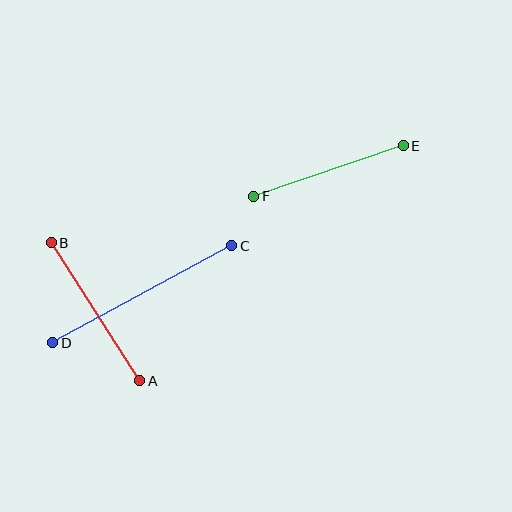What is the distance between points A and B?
The distance is approximately 164 pixels.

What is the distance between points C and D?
The distance is approximately 204 pixels.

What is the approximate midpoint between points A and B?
The midpoint is at approximately (96, 312) pixels.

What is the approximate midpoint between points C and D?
The midpoint is at approximately (142, 294) pixels.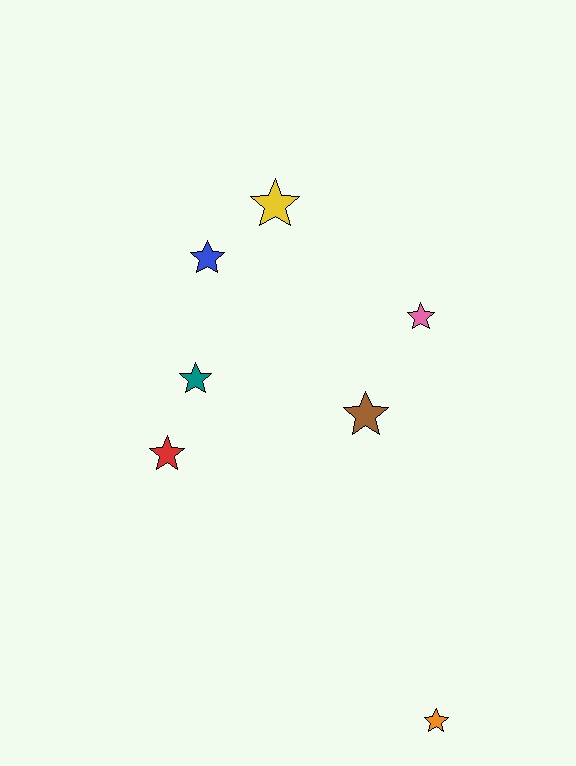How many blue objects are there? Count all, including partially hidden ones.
There is 1 blue object.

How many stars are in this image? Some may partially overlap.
There are 7 stars.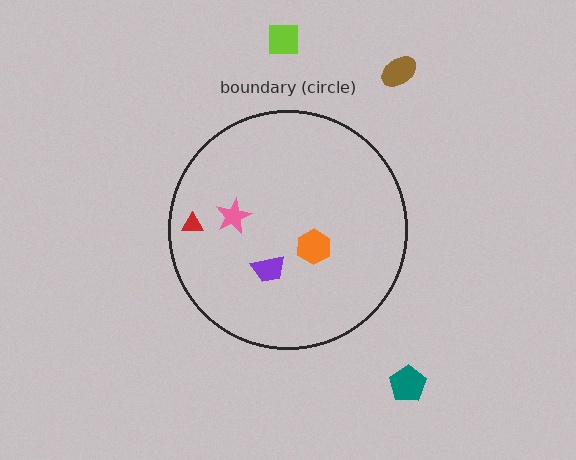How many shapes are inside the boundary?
4 inside, 3 outside.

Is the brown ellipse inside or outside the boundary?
Outside.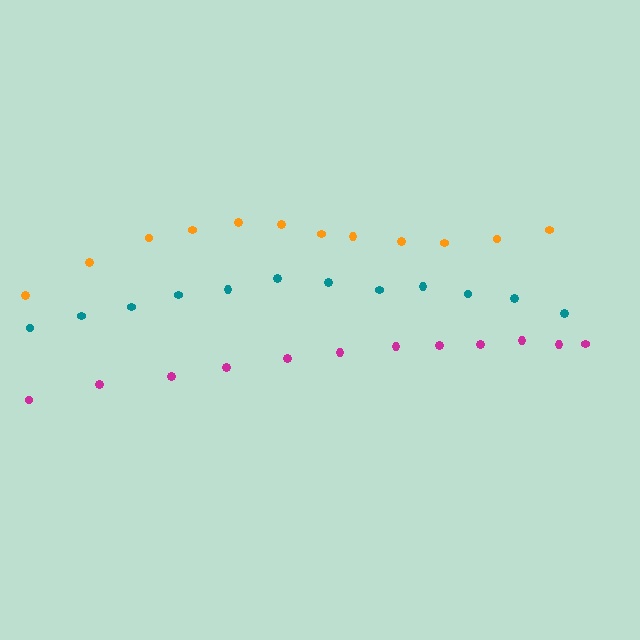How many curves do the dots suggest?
There are 3 distinct paths.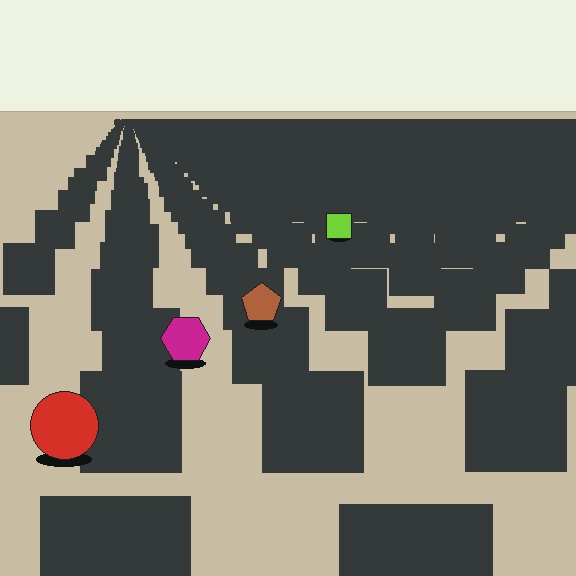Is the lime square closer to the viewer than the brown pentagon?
No. The brown pentagon is closer — you can tell from the texture gradient: the ground texture is coarser near it.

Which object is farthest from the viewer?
The lime square is farthest from the viewer. It appears smaller and the ground texture around it is denser.